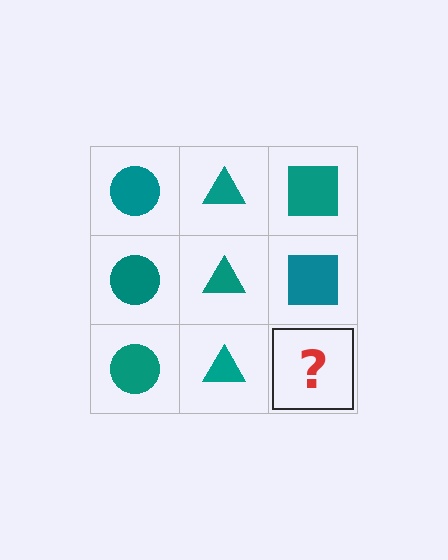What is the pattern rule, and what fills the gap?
The rule is that each column has a consistent shape. The gap should be filled with a teal square.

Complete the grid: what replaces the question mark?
The question mark should be replaced with a teal square.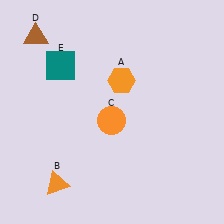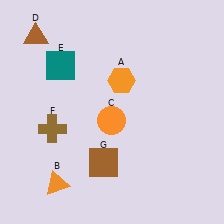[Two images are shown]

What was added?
A brown cross (F), a brown square (G) were added in Image 2.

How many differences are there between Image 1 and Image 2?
There are 2 differences between the two images.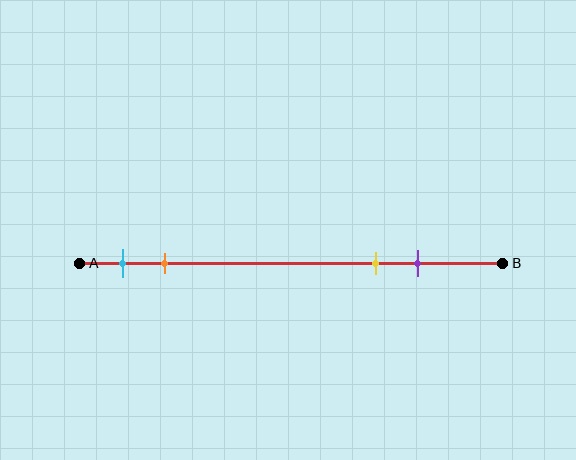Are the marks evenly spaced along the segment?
No, the marks are not evenly spaced.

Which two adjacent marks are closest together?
The cyan and orange marks are the closest adjacent pair.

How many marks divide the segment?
There are 4 marks dividing the segment.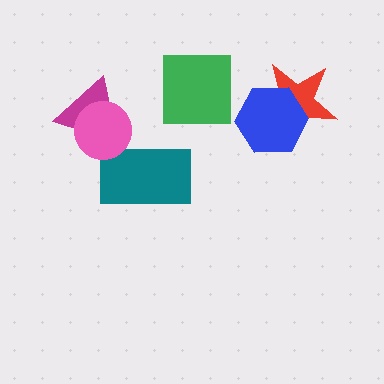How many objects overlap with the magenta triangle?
1 object overlaps with the magenta triangle.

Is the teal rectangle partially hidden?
Yes, it is partially covered by another shape.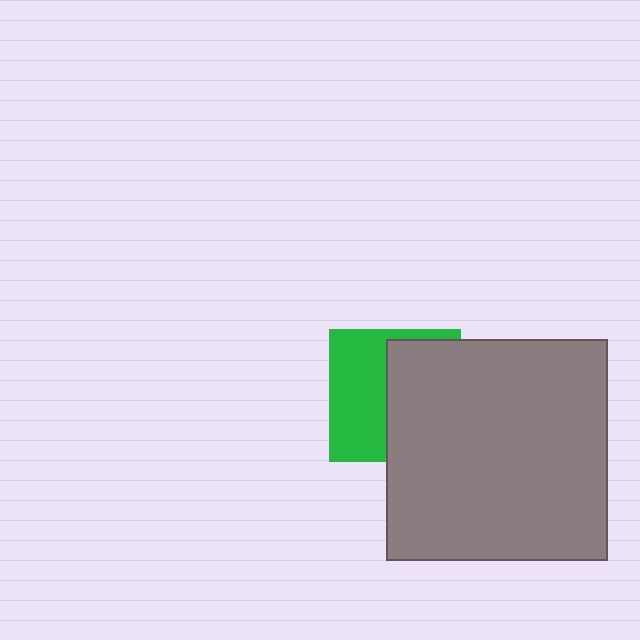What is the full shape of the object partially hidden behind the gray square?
The partially hidden object is a green square.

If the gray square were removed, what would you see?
You would see the complete green square.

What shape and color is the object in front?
The object in front is a gray square.